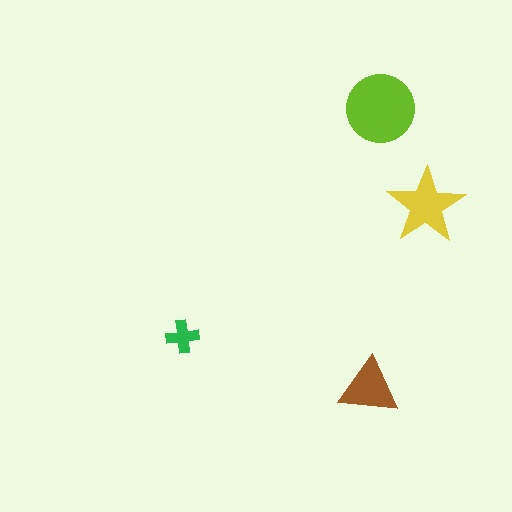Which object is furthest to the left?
The green cross is leftmost.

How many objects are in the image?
There are 4 objects in the image.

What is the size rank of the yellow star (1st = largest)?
2nd.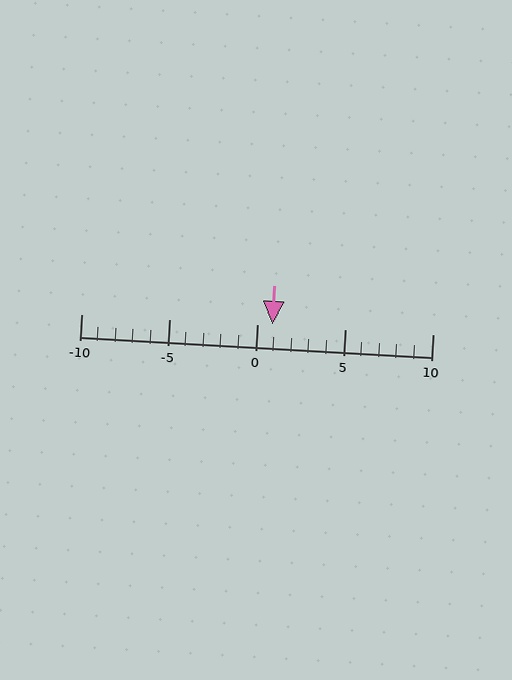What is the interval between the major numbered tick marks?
The major tick marks are spaced 5 units apart.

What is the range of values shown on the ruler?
The ruler shows values from -10 to 10.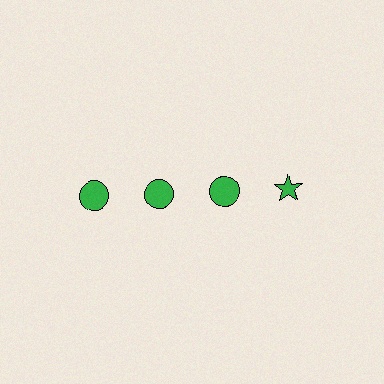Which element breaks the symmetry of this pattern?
The green star in the top row, second from right column breaks the symmetry. All other shapes are green circles.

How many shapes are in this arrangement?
There are 4 shapes arranged in a grid pattern.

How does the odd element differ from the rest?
It has a different shape: star instead of circle.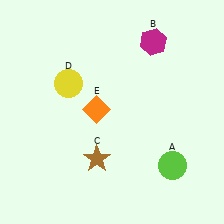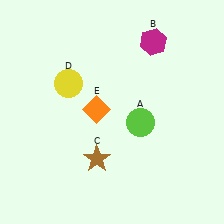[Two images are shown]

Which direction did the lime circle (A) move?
The lime circle (A) moved up.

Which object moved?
The lime circle (A) moved up.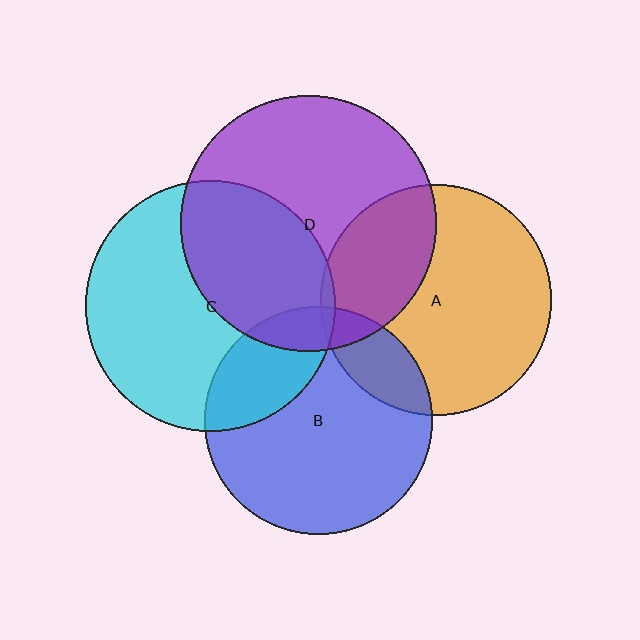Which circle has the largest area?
Circle D (purple).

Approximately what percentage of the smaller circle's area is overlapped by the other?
Approximately 10%.